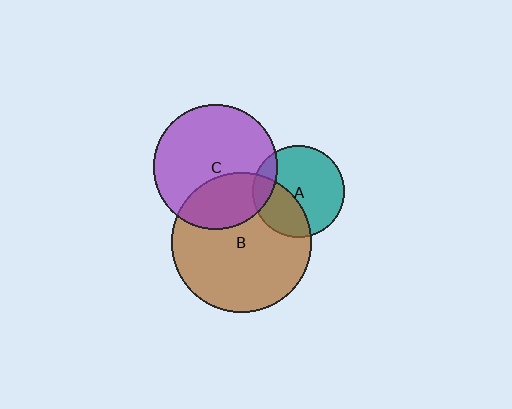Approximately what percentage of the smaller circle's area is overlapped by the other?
Approximately 30%.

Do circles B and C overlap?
Yes.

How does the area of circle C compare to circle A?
Approximately 1.8 times.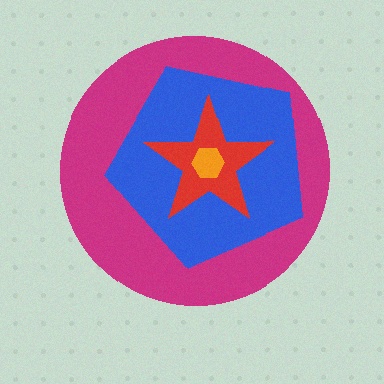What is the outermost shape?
The magenta circle.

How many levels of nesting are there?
4.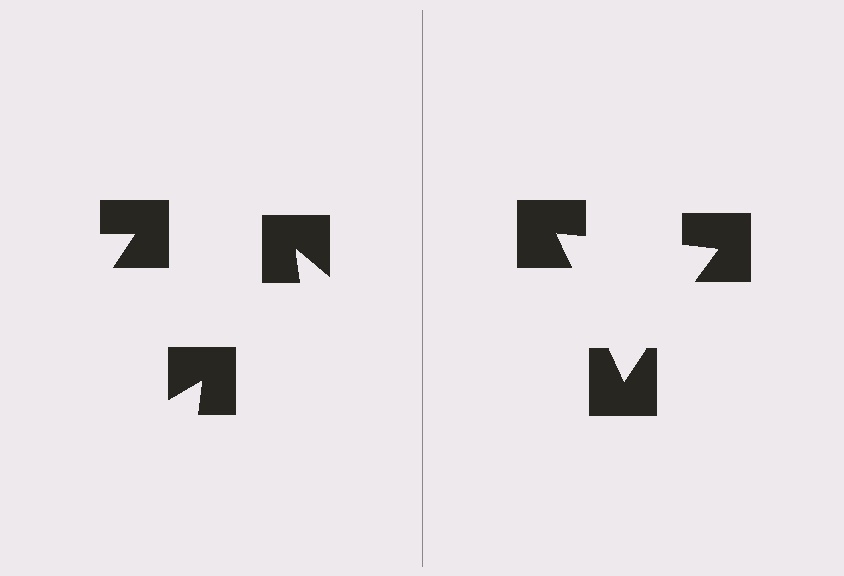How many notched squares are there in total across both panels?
6 — 3 on each side.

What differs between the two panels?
The notched squares are positioned identically on both sides; only the wedge orientations differ. On the right they align to a triangle; on the left they are misaligned.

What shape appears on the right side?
An illusory triangle.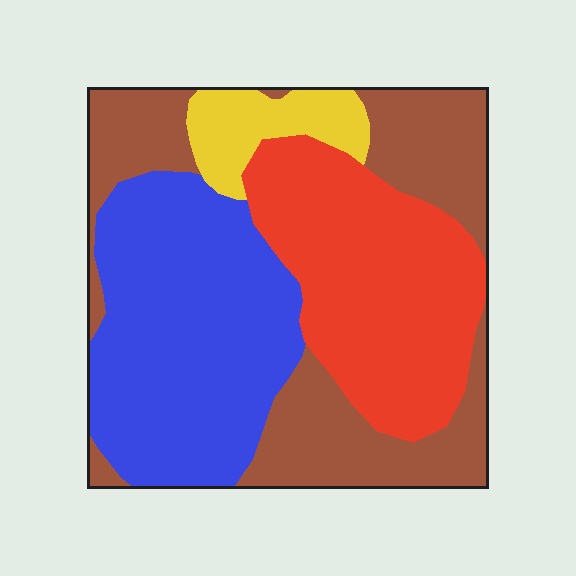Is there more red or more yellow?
Red.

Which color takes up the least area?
Yellow, at roughly 10%.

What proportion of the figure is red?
Red covers roughly 30% of the figure.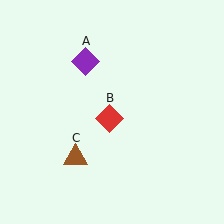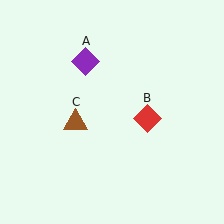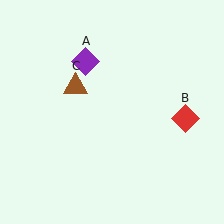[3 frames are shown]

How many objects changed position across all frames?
2 objects changed position: red diamond (object B), brown triangle (object C).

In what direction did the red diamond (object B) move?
The red diamond (object B) moved right.